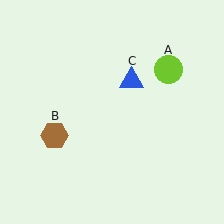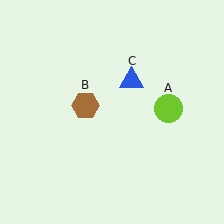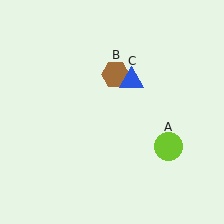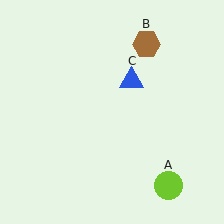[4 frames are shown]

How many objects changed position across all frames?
2 objects changed position: lime circle (object A), brown hexagon (object B).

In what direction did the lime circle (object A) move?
The lime circle (object A) moved down.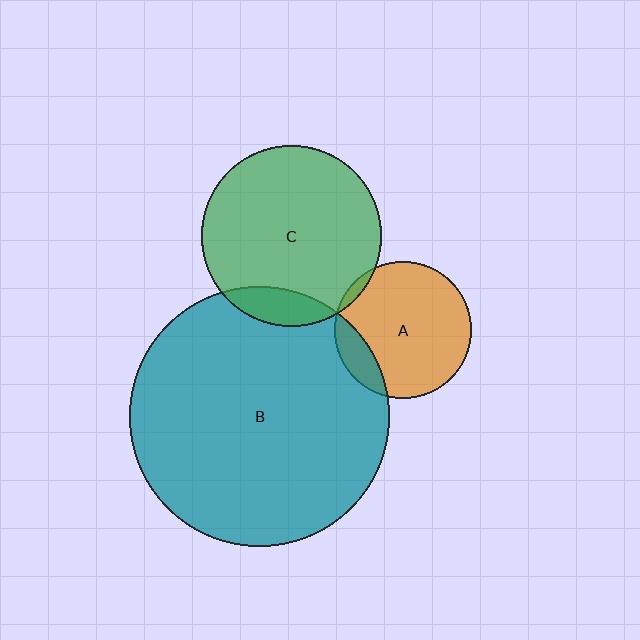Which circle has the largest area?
Circle B (teal).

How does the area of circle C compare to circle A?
Approximately 1.7 times.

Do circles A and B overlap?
Yes.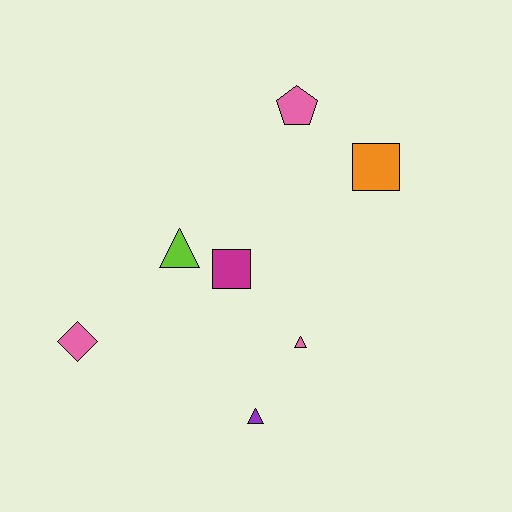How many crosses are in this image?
There are no crosses.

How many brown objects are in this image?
There are no brown objects.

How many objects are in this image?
There are 7 objects.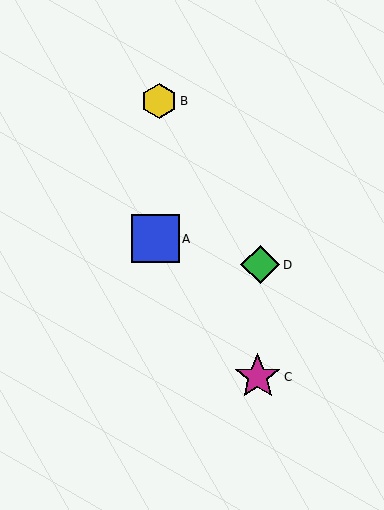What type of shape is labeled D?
Shape D is a green diamond.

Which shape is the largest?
The blue square (labeled A) is the largest.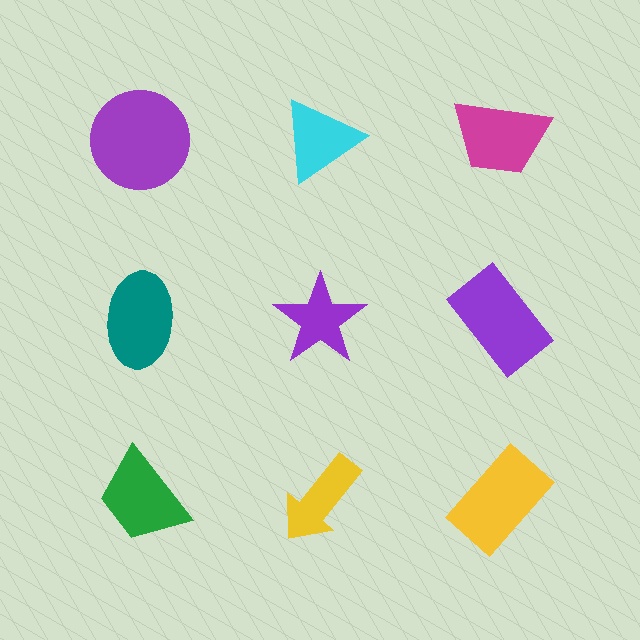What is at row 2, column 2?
A purple star.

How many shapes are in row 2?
3 shapes.